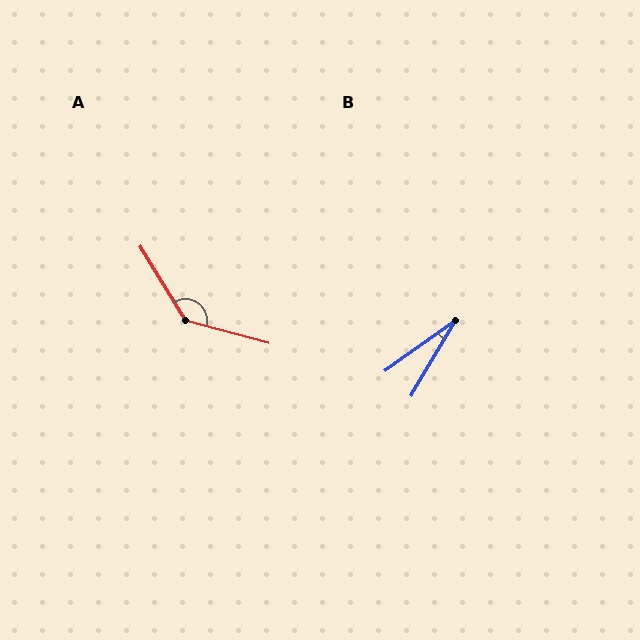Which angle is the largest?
A, at approximately 137 degrees.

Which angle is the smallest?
B, at approximately 24 degrees.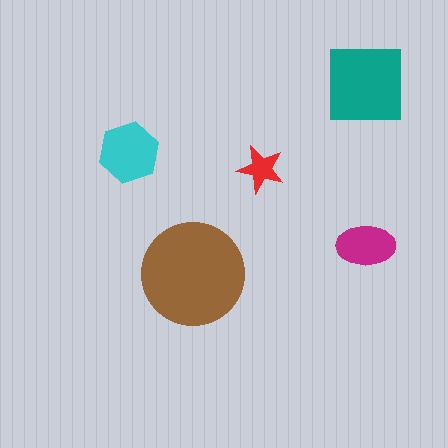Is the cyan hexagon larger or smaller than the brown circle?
Smaller.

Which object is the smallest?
The red star.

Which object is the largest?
The brown circle.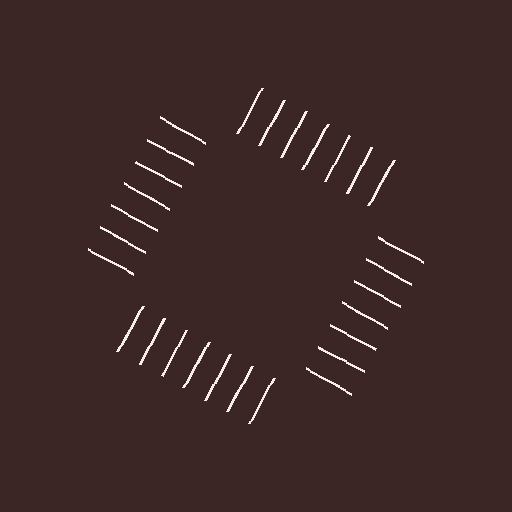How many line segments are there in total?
28 — 7 along each of the 4 edges.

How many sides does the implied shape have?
4 sides — the line-ends trace a square.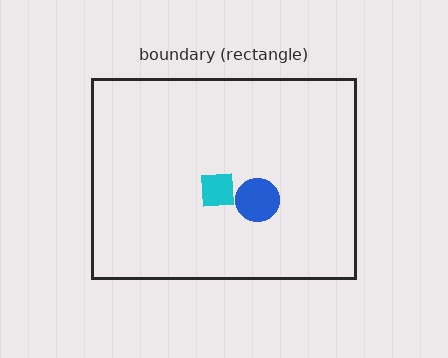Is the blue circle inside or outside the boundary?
Inside.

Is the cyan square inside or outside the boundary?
Inside.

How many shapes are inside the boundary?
2 inside, 0 outside.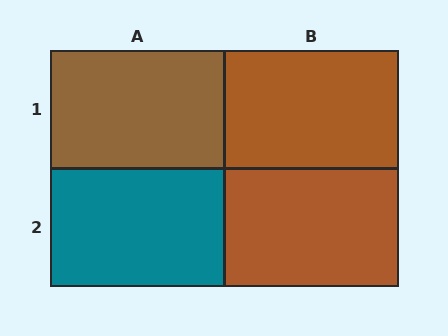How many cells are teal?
1 cell is teal.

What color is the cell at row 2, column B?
Brown.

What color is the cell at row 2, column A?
Teal.